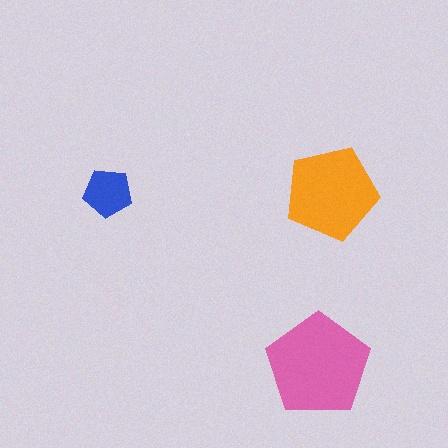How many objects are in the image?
There are 3 objects in the image.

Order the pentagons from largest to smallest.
the pink one, the orange one, the blue one.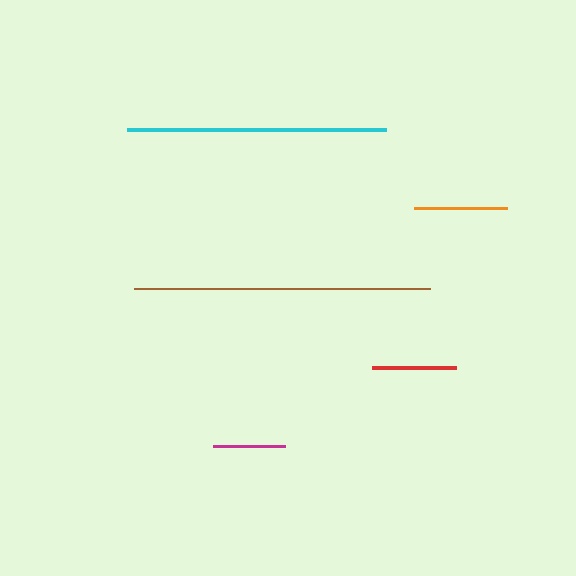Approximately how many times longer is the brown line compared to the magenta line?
The brown line is approximately 4.1 times the length of the magenta line.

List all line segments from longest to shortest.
From longest to shortest: brown, cyan, orange, red, magenta.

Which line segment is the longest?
The brown line is the longest at approximately 296 pixels.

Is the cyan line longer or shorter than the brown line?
The brown line is longer than the cyan line.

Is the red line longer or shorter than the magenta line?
The red line is longer than the magenta line.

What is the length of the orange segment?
The orange segment is approximately 93 pixels long.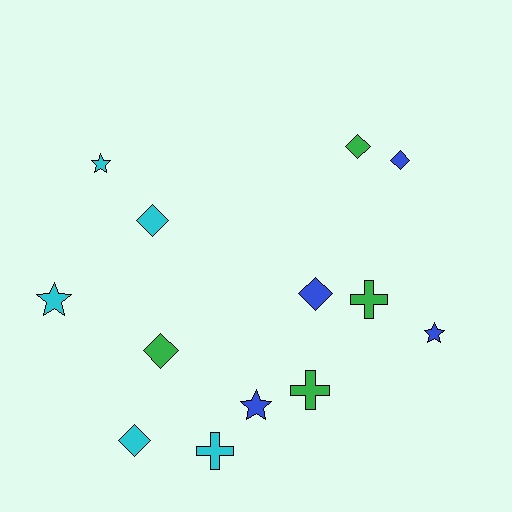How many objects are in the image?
There are 13 objects.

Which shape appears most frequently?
Diamond, with 6 objects.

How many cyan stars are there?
There are 2 cyan stars.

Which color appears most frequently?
Cyan, with 5 objects.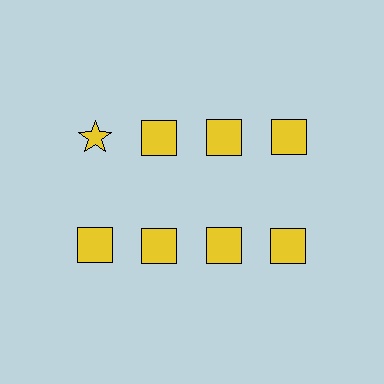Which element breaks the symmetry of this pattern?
The yellow star in the top row, leftmost column breaks the symmetry. All other shapes are yellow squares.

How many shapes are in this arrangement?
There are 8 shapes arranged in a grid pattern.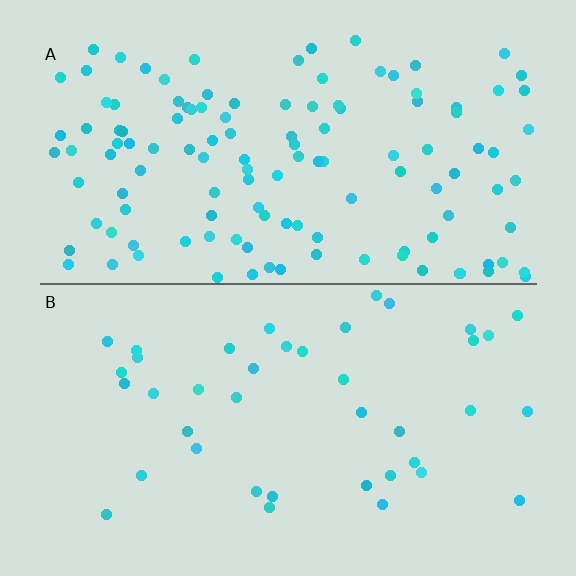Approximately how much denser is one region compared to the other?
Approximately 3.1× — region A over region B.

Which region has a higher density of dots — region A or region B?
A (the top).